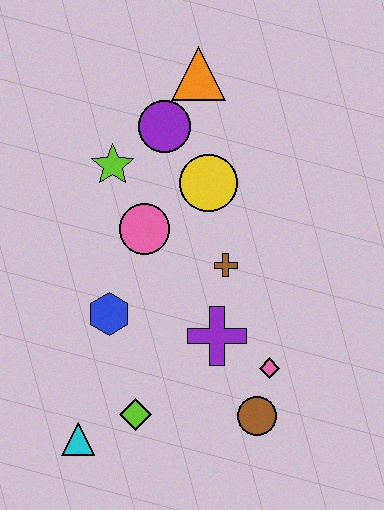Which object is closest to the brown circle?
The pink diamond is closest to the brown circle.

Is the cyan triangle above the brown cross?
No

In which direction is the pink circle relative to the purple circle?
The pink circle is below the purple circle.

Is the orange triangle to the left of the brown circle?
Yes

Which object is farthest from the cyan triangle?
The orange triangle is farthest from the cyan triangle.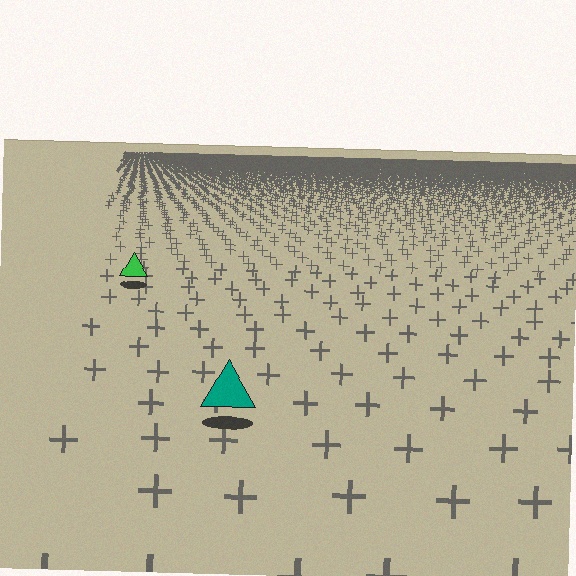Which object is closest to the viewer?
The teal triangle is closest. The texture marks near it are larger and more spread out.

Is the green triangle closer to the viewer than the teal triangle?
No. The teal triangle is closer — you can tell from the texture gradient: the ground texture is coarser near it.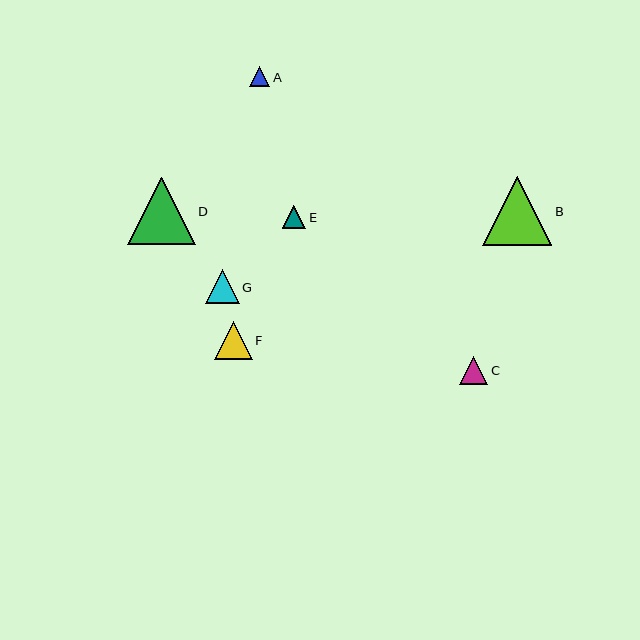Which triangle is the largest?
Triangle B is the largest with a size of approximately 70 pixels.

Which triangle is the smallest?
Triangle A is the smallest with a size of approximately 20 pixels.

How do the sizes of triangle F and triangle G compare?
Triangle F and triangle G are approximately the same size.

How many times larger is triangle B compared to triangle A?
Triangle B is approximately 3.4 times the size of triangle A.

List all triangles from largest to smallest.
From largest to smallest: B, D, F, G, C, E, A.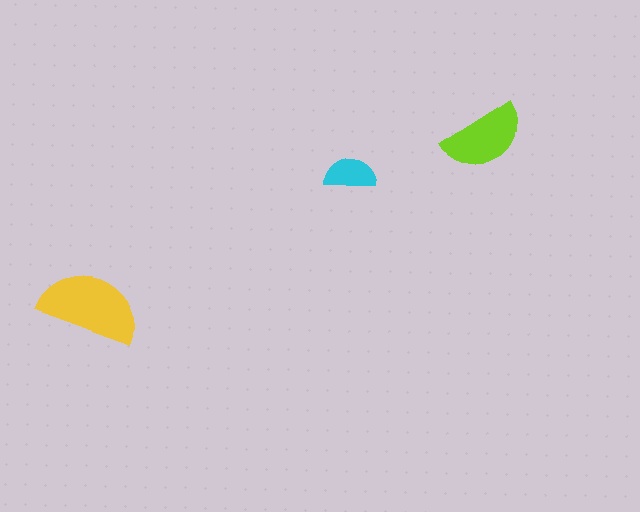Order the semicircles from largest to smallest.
the yellow one, the lime one, the cyan one.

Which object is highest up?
The lime semicircle is topmost.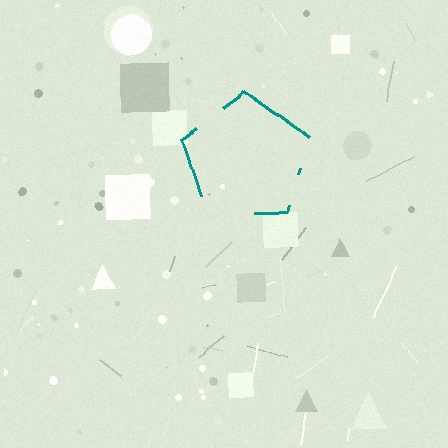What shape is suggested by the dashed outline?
The dashed outline suggests a pentagon.